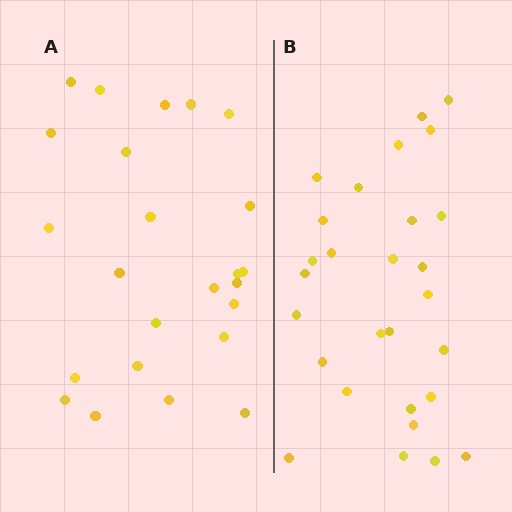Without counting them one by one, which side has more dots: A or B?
Region B (the right region) has more dots.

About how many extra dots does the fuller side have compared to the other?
Region B has about 4 more dots than region A.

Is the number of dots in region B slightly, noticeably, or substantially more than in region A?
Region B has only slightly more — the two regions are fairly close. The ratio is roughly 1.2 to 1.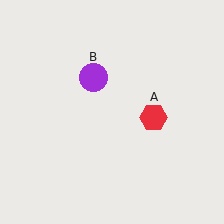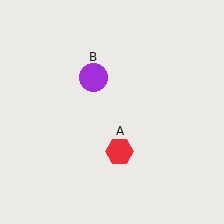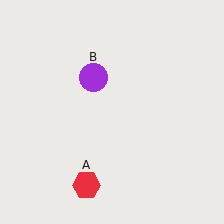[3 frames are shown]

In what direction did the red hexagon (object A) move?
The red hexagon (object A) moved down and to the left.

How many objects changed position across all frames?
1 object changed position: red hexagon (object A).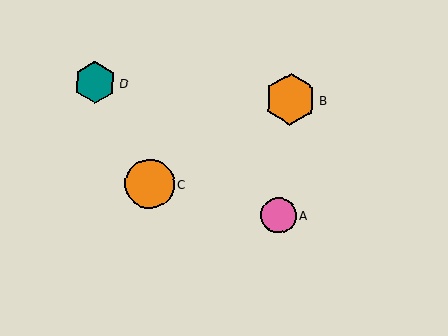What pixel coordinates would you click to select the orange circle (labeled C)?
Click at (150, 184) to select the orange circle C.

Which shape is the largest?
The orange hexagon (labeled B) is the largest.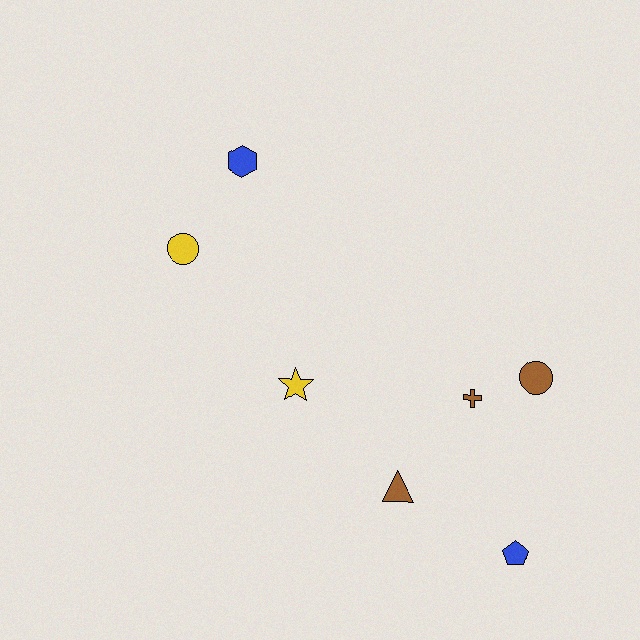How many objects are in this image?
There are 7 objects.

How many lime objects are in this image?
There are no lime objects.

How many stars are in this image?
There is 1 star.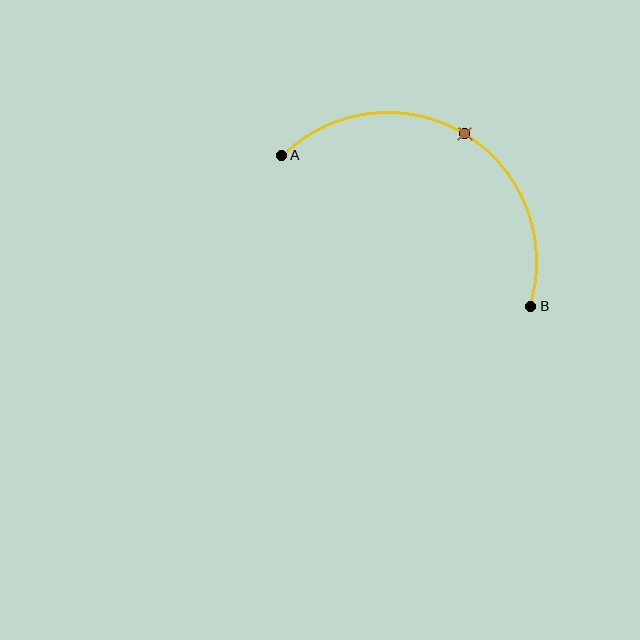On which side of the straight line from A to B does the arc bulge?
The arc bulges above the straight line connecting A and B.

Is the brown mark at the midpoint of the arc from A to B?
Yes. The brown mark lies on the arc at equal arc-length from both A and B — it is the arc midpoint.